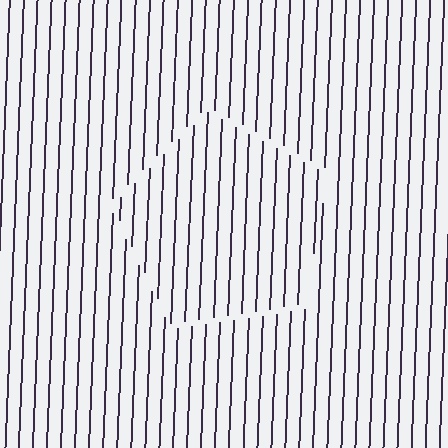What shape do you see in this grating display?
An illusory pentagon. The interior of the shape contains the same grating, shifted by half a period — the contour is defined by the phase discontinuity where line-ends from the inner and outer gratings abut.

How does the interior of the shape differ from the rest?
The interior of the shape contains the same grating, shifted by half a period — the contour is defined by the phase discontinuity where line-ends from the inner and outer gratings abut.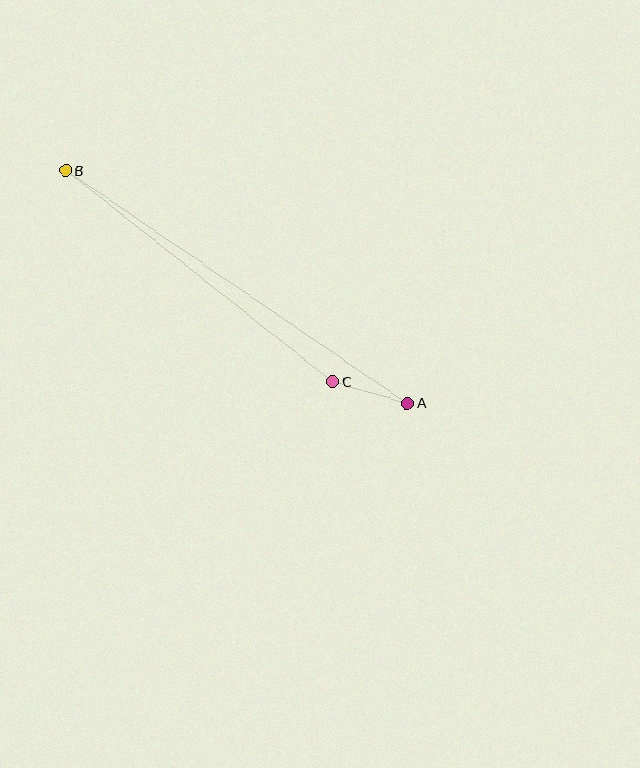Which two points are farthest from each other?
Points A and B are farthest from each other.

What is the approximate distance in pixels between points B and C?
The distance between B and C is approximately 340 pixels.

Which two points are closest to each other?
Points A and C are closest to each other.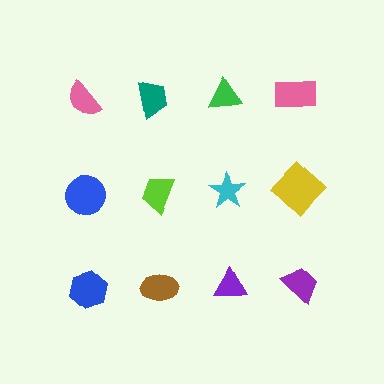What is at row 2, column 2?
A lime trapezoid.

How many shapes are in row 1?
4 shapes.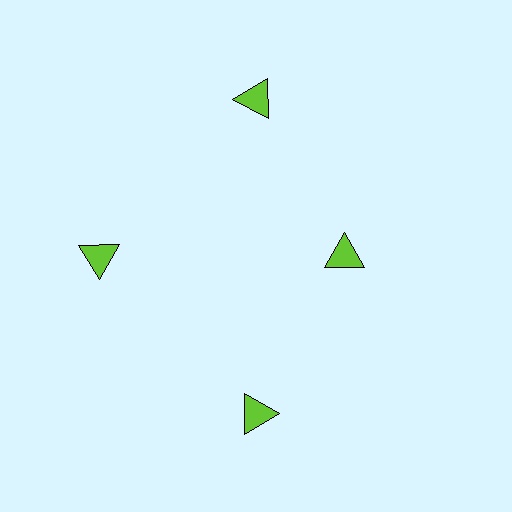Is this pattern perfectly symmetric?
No. The 4 lime triangles are arranged in a ring, but one element near the 3 o'clock position is pulled inward toward the center, breaking the 4-fold rotational symmetry.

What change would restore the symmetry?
The symmetry would be restored by moving it outward, back onto the ring so that all 4 triangles sit at equal angles and equal distance from the center.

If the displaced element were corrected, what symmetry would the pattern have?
It would have 4-fold rotational symmetry — the pattern would map onto itself every 90 degrees.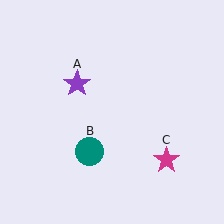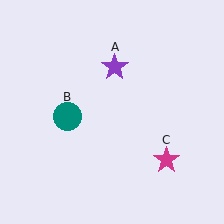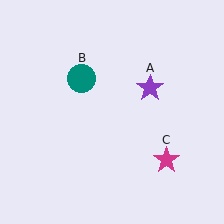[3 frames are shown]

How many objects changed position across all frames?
2 objects changed position: purple star (object A), teal circle (object B).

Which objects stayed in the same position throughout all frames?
Magenta star (object C) remained stationary.